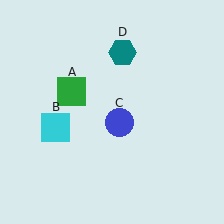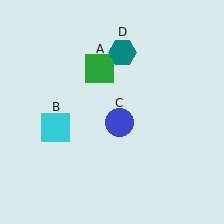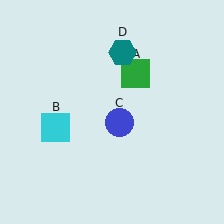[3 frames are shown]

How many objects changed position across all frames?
1 object changed position: green square (object A).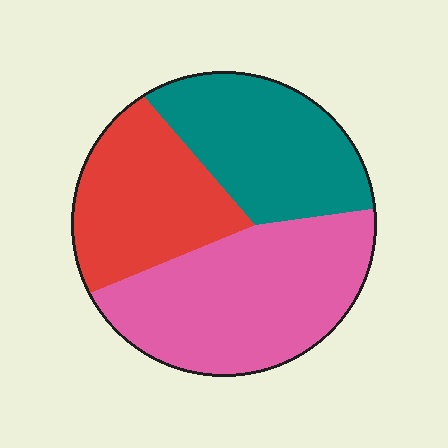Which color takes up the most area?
Pink, at roughly 40%.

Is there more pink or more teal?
Pink.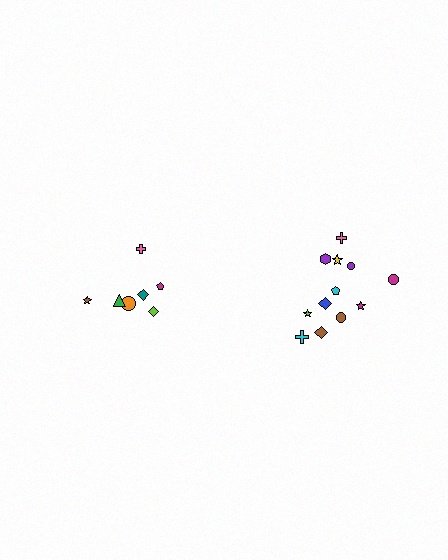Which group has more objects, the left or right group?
The right group.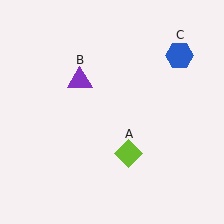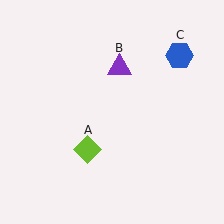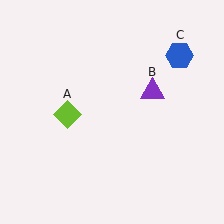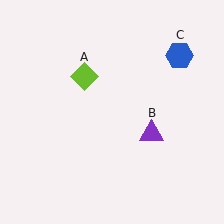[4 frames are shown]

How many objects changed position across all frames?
2 objects changed position: lime diamond (object A), purple triangle (object B).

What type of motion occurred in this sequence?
The lime diamond (object A), purple triangle (object B) rotated clockwise around the center of the scene.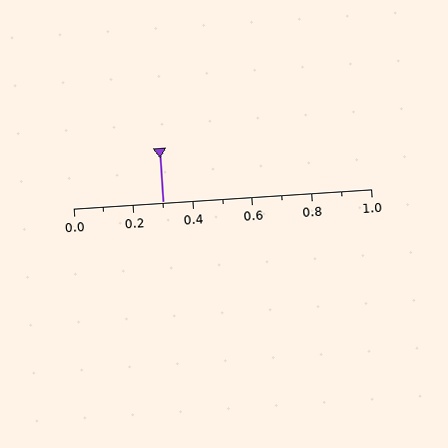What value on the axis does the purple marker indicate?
The marker indicates approximately 0.3.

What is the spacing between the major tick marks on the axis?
The major ticks are spaced 0.2 apart.